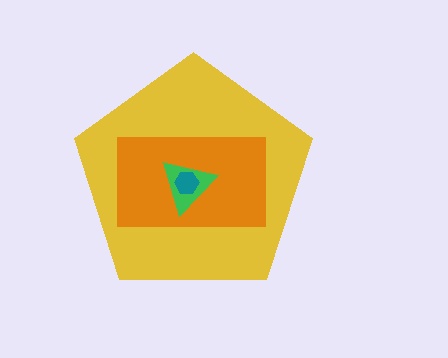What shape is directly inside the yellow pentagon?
The orange rectangle.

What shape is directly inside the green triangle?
The teal hexagon.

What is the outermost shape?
The yellow pentagon.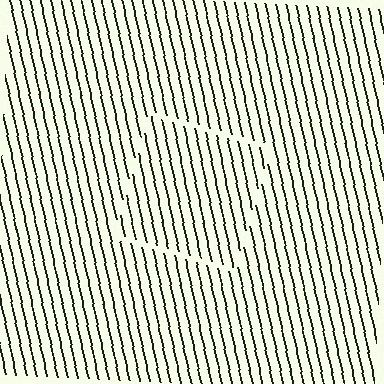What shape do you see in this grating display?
An illusory square. The interior of the shape contains the same grating, shifted by half a period — the contour is defined by the phase discontinuity where line-ends from the inner and outer gratings abut.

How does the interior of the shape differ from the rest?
The interior of the shape contains the same grating, shifted by half a period — the contour is defined by the phase discontinuity where line-ends from the inner and outer gratings abut.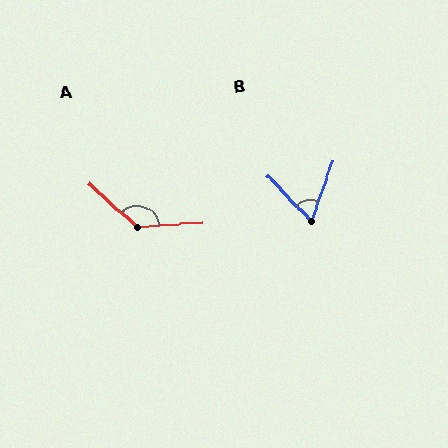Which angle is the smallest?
B, at approximately 63 degrees.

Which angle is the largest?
A, at approximately 134 degrees.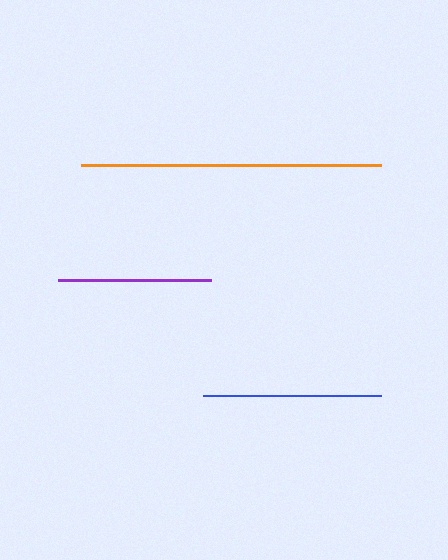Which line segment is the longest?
The orange line is the longest at approximately 300 pixels.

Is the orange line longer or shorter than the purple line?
The orange line is longer than the purple line.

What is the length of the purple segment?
The purple segment is approximately 153 pixels long.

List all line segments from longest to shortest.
From longest to shortest: orange, blue, purple.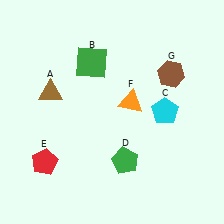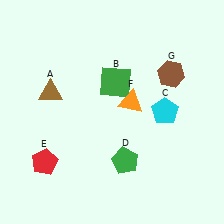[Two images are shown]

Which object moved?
The green square (B) moved right.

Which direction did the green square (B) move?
The green square (B) moved right.